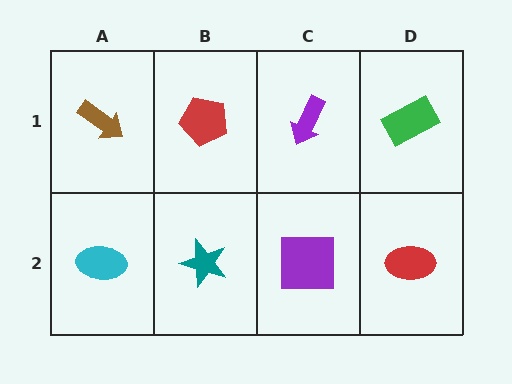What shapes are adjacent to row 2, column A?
A brown arrow (row 1, column A), a teal star (row 2, column B).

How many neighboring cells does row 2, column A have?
2.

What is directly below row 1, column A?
A cyan ellipse.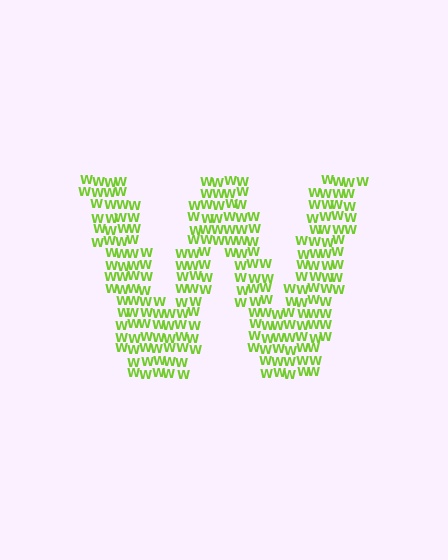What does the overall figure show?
The overall figure shows the letter W.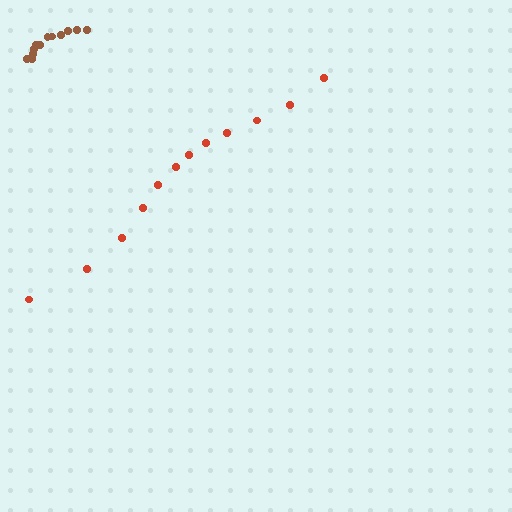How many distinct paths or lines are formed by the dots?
There are 2 distinct paths.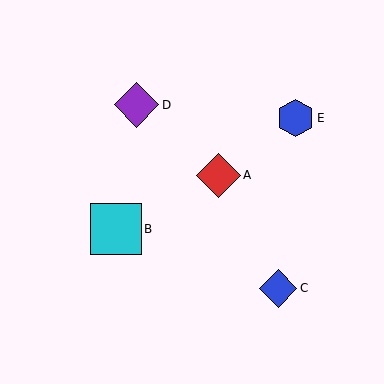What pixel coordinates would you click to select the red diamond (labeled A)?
Click at (218, 175) to select the red diamond A.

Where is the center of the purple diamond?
The center of the purple diamond is at (137, 105).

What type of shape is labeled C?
Shape C is a blue diamond.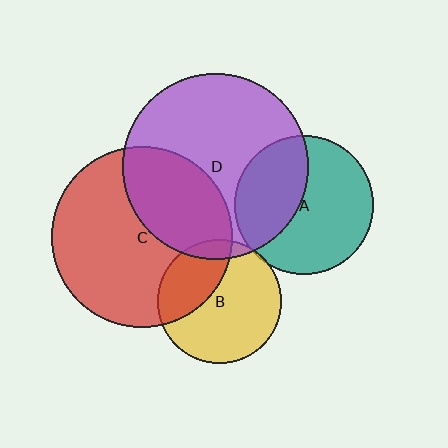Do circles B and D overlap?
Yes.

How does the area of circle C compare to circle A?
Approximately 1.7 times.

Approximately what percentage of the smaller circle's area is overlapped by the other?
Approximately 10%.